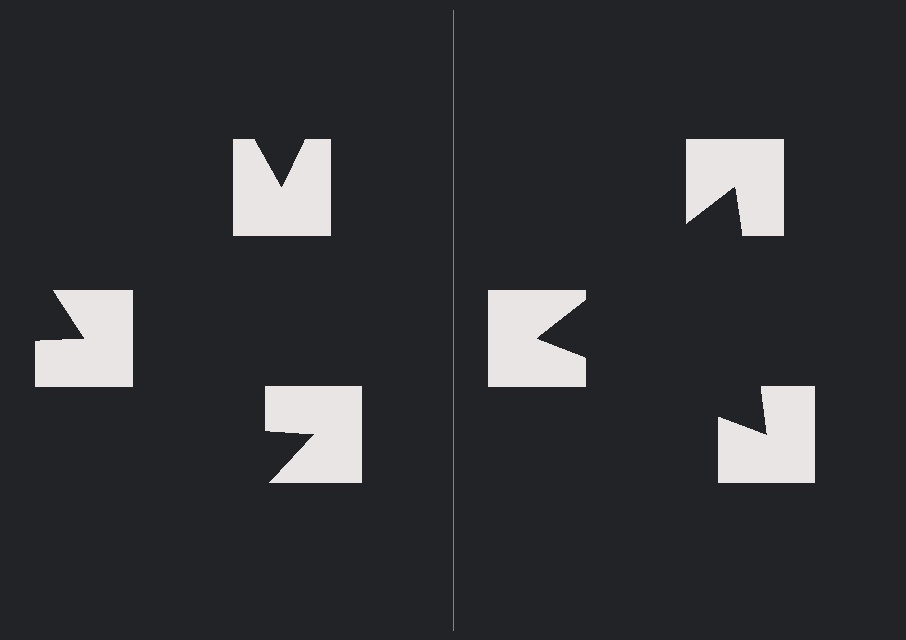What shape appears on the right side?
An illusory triangle.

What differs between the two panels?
The notched squares are positioned identically on both sides; only the wedge orientations differ. On the right they align to a triangle; on the left they are misaligned.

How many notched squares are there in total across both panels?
6 — 3 on each side.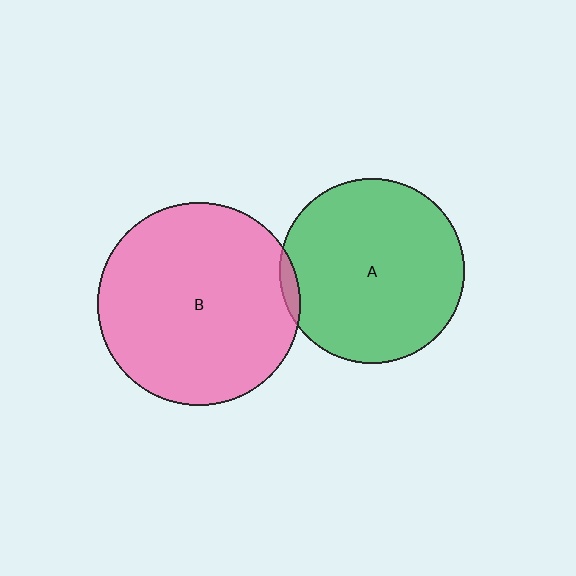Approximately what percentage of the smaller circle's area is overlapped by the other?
Approximately 5%.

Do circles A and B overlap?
Yes.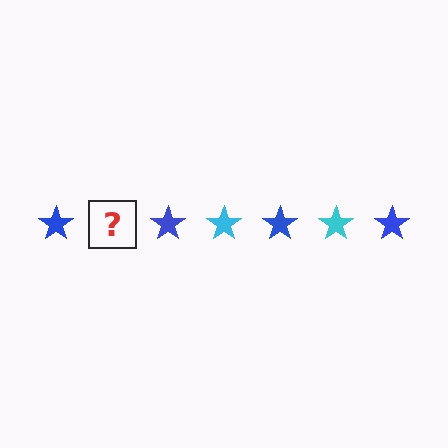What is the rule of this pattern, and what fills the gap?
The rule is that the pattern cycles through blue, cyan stars. The gap should be filled with a cyan star.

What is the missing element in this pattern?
The missing element is a cyan star.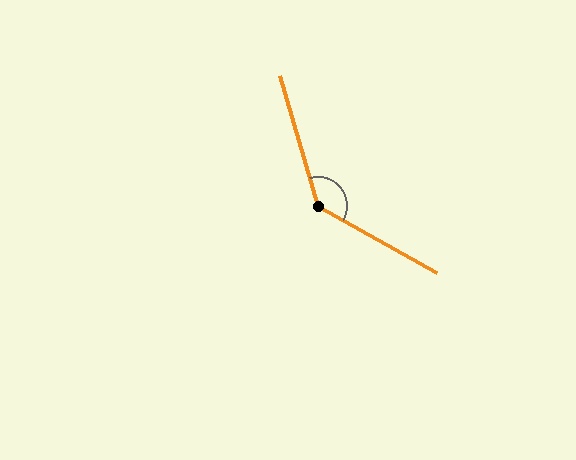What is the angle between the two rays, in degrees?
Approximately 136 degrees.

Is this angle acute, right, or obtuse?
It is obtuse.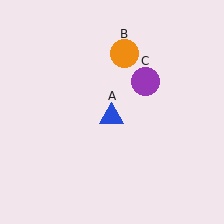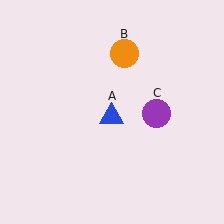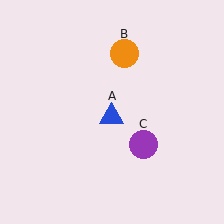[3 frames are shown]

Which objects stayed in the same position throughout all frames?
Blue triangle (object A) and orange circle (object B) remained stationary.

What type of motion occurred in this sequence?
The purple circle (object C) rotated clockwise around the center of the scene.